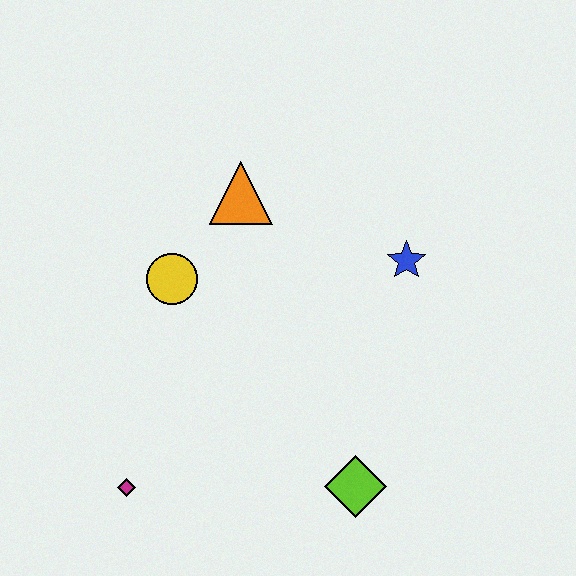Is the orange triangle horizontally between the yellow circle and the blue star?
Yes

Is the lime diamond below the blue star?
Yes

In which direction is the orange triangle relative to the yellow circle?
The orange triangle is above the yellow circle.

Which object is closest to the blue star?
The orange triangle is closest to the blue star.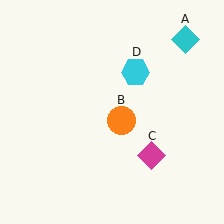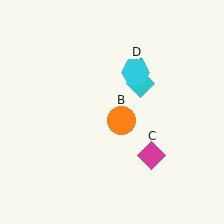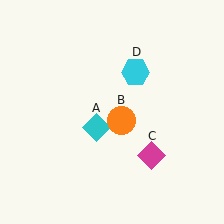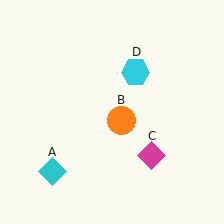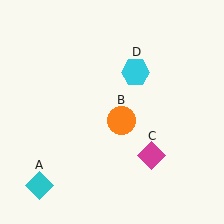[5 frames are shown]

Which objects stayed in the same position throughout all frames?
Orange circle (object B) and magenta diamond (object C) and cyan hexagon (object D) remained stationary.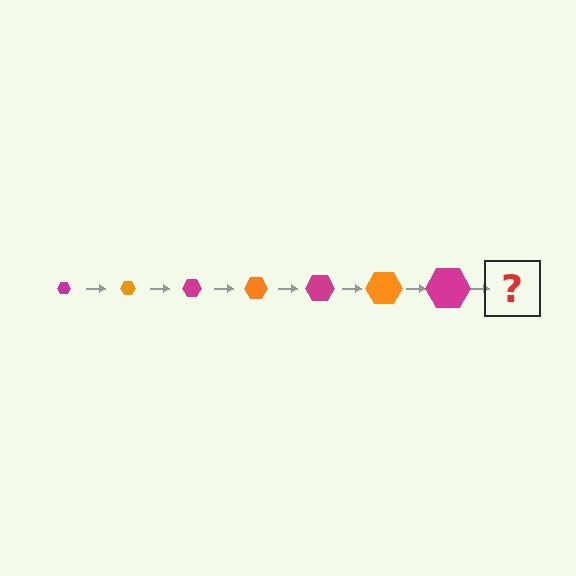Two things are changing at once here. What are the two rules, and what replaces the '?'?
The two rules are that the hexagon grows larger each step and the color cycles through magenta and orange. The '?' should be an orange hexagon, larger than the previous one.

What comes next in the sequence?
The next element should be an orange hexagon, larger than the previous one.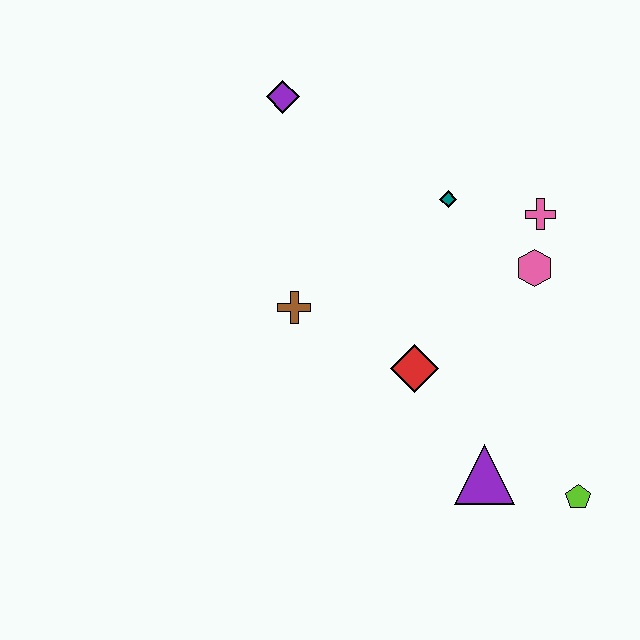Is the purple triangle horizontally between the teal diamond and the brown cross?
No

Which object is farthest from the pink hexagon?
The purple diamond is farthest from the pink hexagon.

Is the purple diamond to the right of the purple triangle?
No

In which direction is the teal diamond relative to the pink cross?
The teal diamond is to the left of the pink cross.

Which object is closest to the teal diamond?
The pink cross is closest to the teal diamond.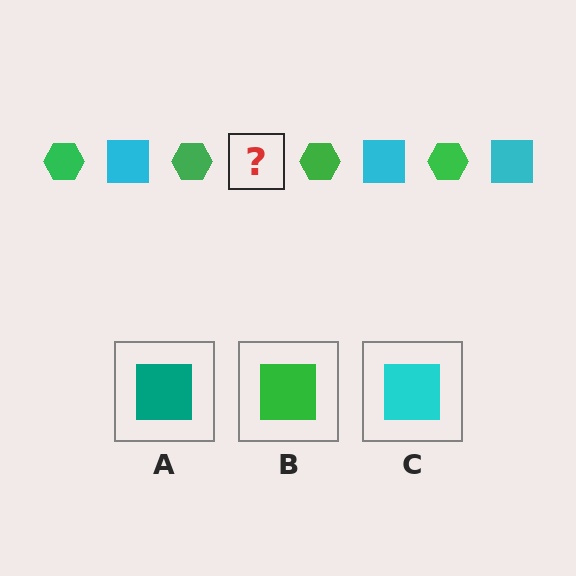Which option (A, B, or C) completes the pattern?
C.